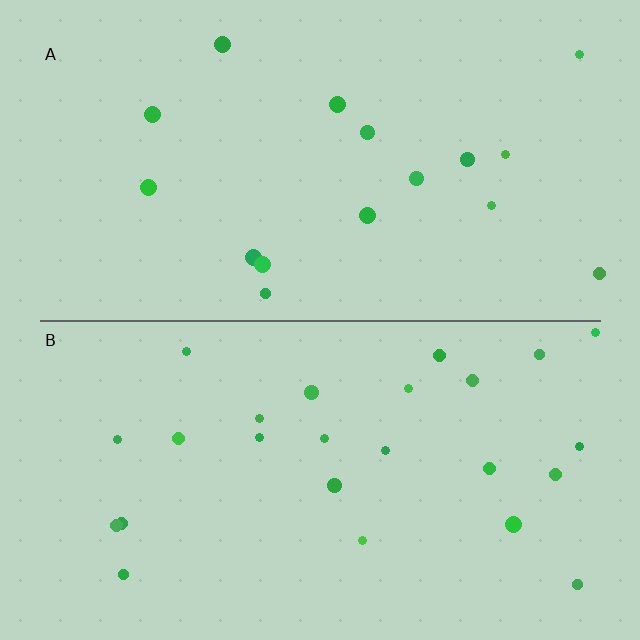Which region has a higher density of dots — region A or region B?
B (the bottom).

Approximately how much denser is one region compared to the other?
Approximately 1.5× — region B over region A.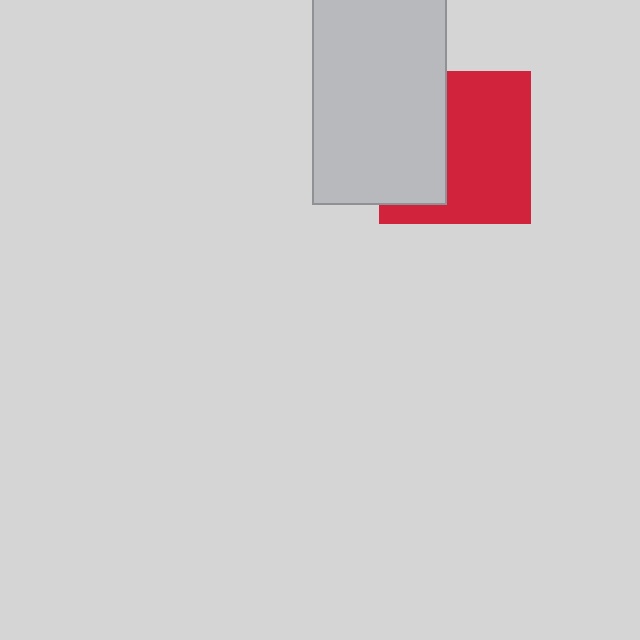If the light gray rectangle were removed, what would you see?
You would see the complete red square.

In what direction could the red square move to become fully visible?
The red square could move right. That would shift it out from behind the light gray rectangle entirely.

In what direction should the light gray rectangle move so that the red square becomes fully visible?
The light gray rectangle should move left. That is the shortest direction to clear the overlap and leave the red square fully visible.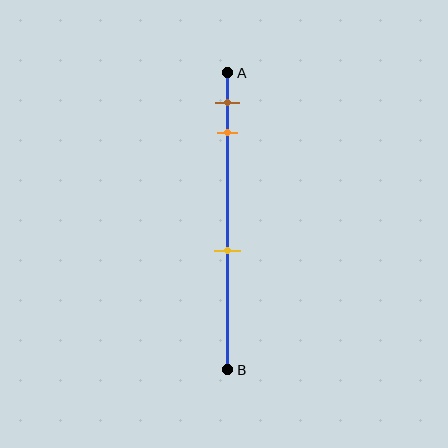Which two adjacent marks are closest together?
The brown and orange marks are the closest adjacent pair.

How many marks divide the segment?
There are 3 marks dividing the segment.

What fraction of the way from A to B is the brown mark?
The brown mark is approximately 10% (0.1) of the way from A to B.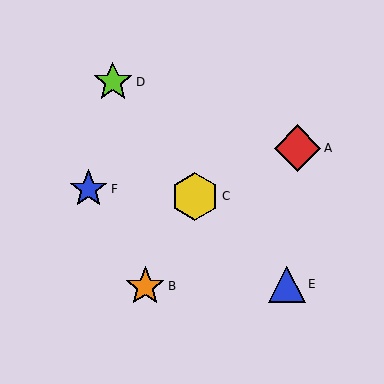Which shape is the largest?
The yellow hexagon (labeled C) is the largest.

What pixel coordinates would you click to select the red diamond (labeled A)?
Click at (297, 148) to select the red diamond A.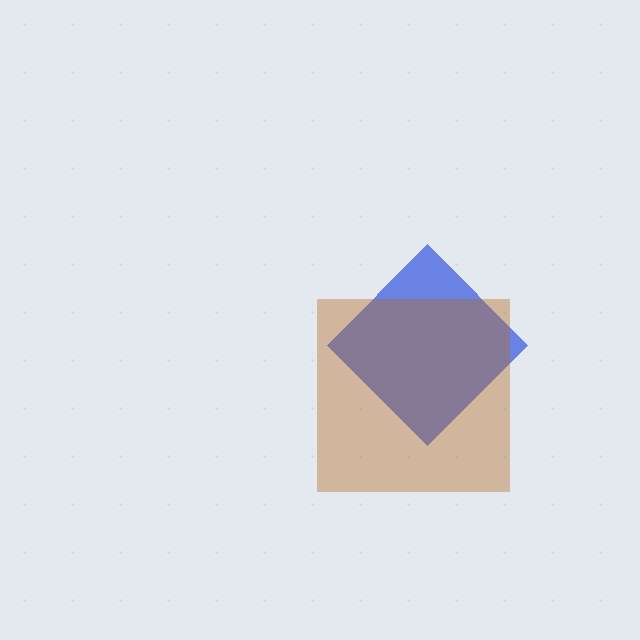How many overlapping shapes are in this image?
There are 2 overlapping shapes in the image.